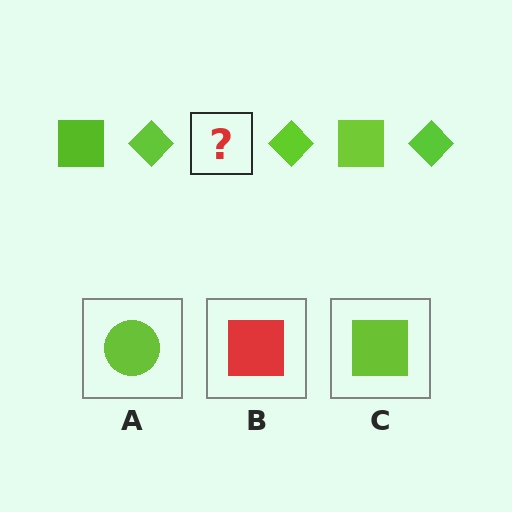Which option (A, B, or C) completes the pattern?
C.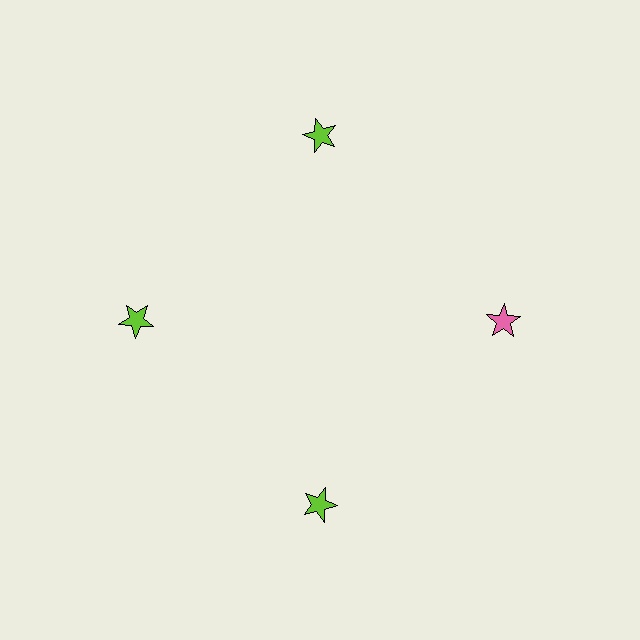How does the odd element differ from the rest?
It has a different color: pink instead of lime.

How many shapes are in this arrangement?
There are 4 shapes arranged in a ring pattern.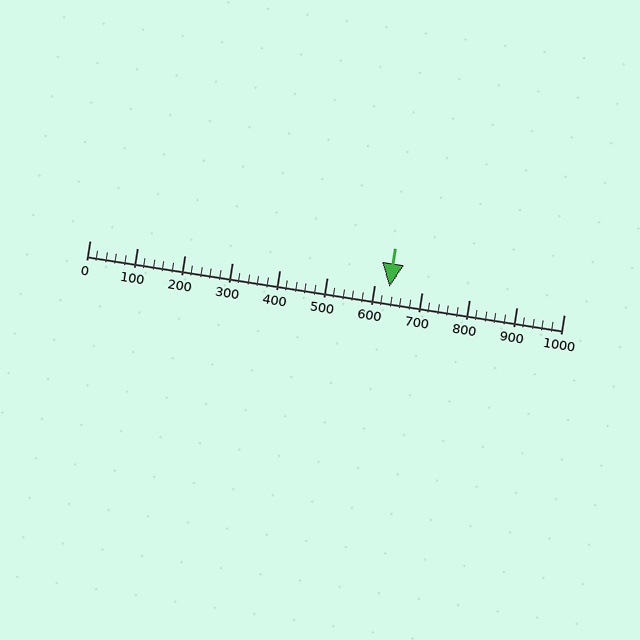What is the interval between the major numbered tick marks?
The major tick marks are spaced 100 units apart.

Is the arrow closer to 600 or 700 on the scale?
The arrow is closer to 600.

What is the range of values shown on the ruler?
The ruler shows values from 0 to 1000.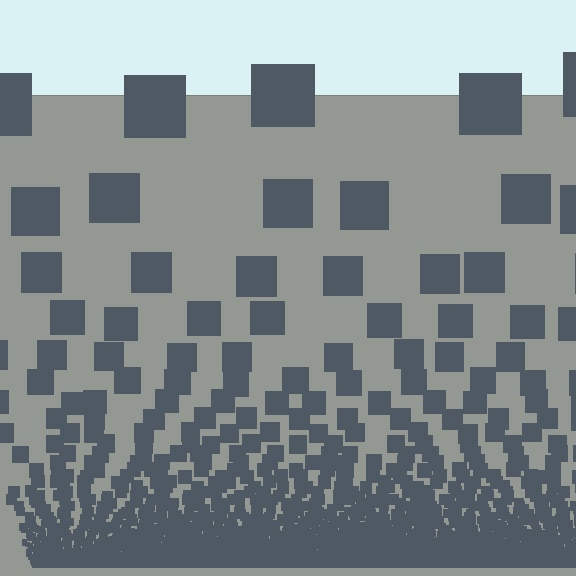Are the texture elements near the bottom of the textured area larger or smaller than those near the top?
Smaller. The gradient is inverted — elements near the bottom are smaller and denser.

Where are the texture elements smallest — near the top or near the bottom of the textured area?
Near the bottom.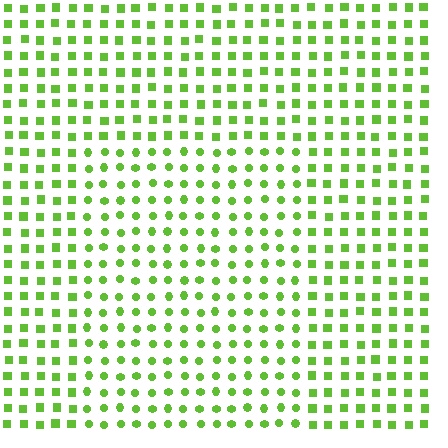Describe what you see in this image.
The image is filled with small lime elements arranged in a uniform grid. A rectangle-shaped region contains circles, while the surrounding area contains squares. The boundary is defined purely by the change in element shape.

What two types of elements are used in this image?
The image uses circles inside the rectangle region and squares outside it.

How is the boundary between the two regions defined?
The boundary is defined by a change in element shape: circles inside vs. squares outside. All elements share the same color and spacing.